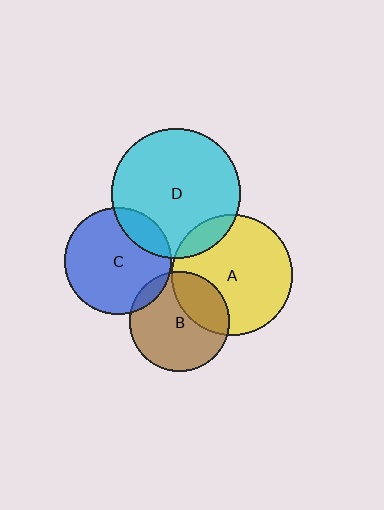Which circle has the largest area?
Circle D (cyan).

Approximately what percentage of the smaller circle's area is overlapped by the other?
Approximately 10%.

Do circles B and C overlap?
Yes.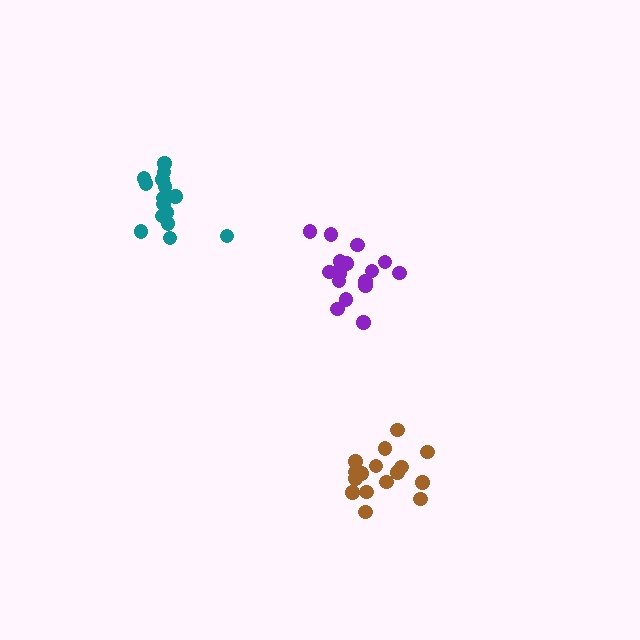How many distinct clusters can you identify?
There are 3 distinct clusters.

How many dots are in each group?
Group 1: 17 dots, Group 2: 15 dots, Group 3: 16 dots (48 total).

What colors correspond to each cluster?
The clusters are colored: purple, teal, brown.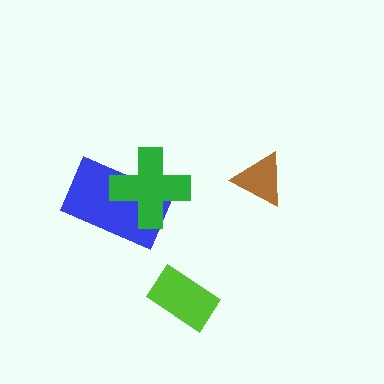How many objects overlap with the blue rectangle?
1 object overlaps with the blue rectangle.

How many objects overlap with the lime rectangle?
0 objects overlap with the lime rectangle.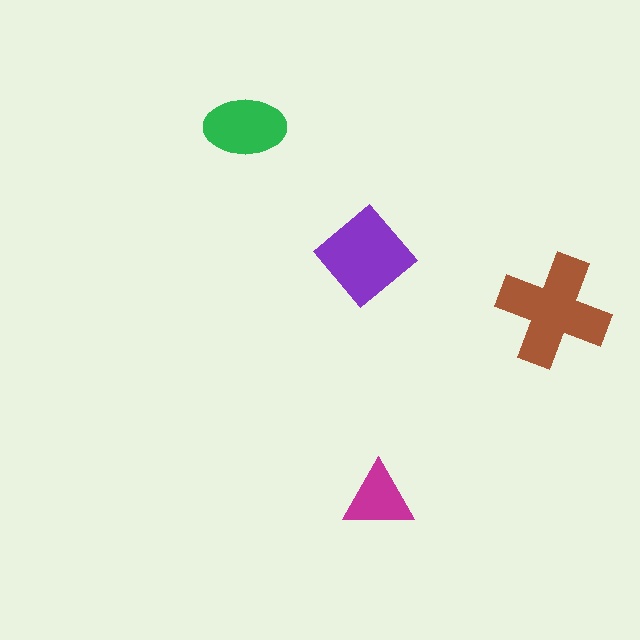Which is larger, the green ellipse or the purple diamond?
The purple diamond.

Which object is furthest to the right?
The brown cross is rightmost.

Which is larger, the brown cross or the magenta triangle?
The brown cross.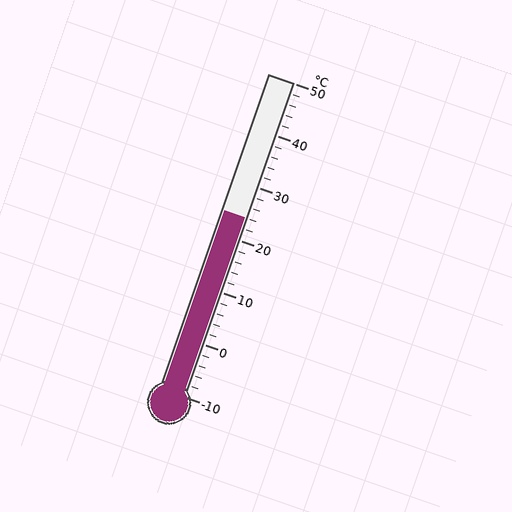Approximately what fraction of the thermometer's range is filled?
The thermometer is filled to approximately 55% of its range.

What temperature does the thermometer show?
The thermometer shows approximately 24°C.